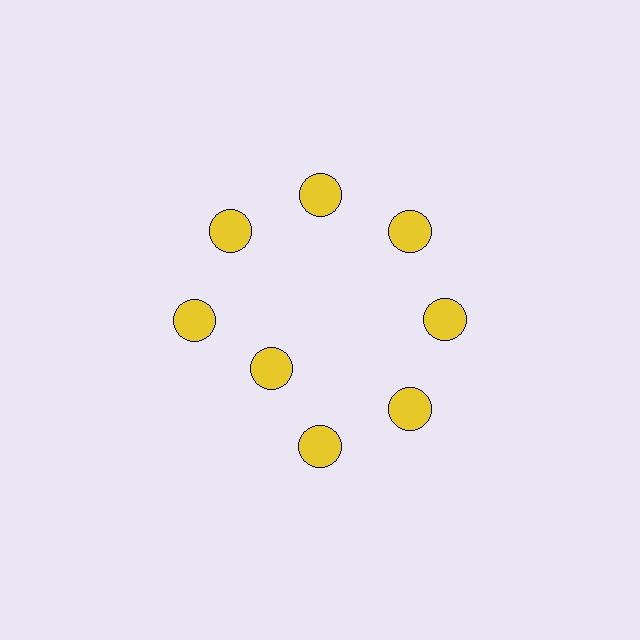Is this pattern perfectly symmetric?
No. The 8 yellow circles are arranged in a ring, but one element near the 8 o'clock position is pulled inward toward the center, breaking the 8-fold rotational symmetry.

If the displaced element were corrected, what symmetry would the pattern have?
It would have 8-fold rotational symmetry — the pattern would map onto itself every 45 degrees.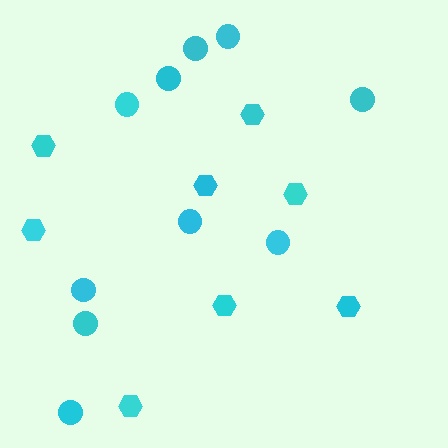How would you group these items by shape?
There are 2 groups: one group of hexagons (8) and one group of circles (10).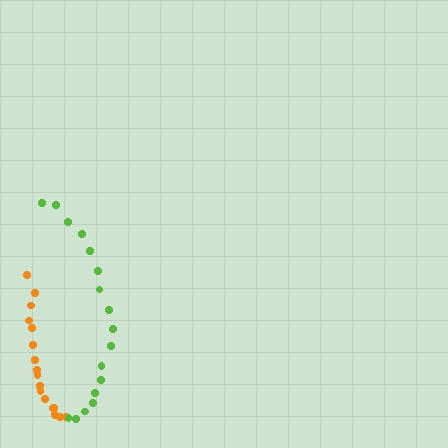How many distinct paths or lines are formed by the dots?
There are 2 distinct paths.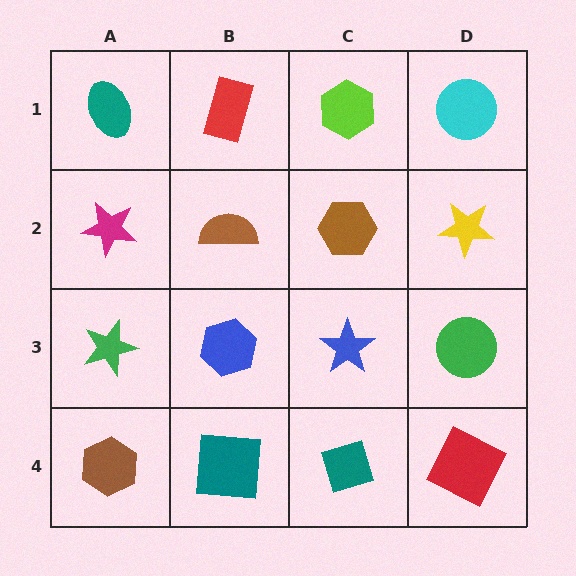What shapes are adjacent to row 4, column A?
A green star (row 3, column A), a teal square (row 4, column B).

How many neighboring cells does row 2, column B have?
4.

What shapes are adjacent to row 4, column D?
A green circle (row 3, column D), a teal diamond (row 4, column C).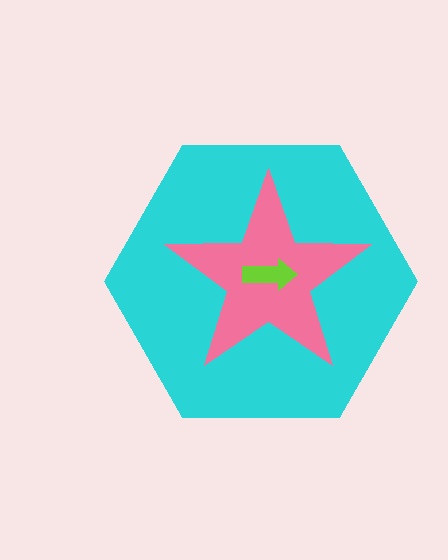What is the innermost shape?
The lime arrow.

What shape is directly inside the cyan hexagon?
The pink star.